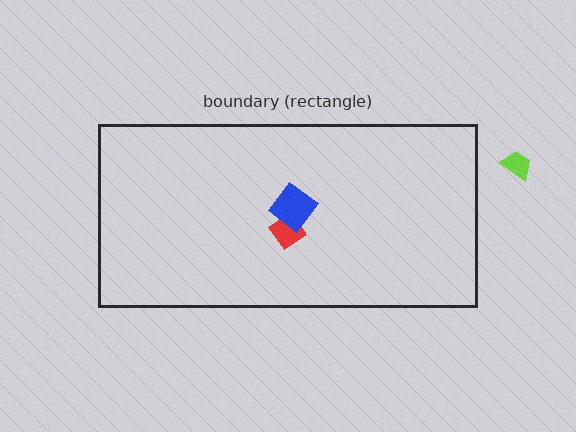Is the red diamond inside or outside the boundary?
Inside.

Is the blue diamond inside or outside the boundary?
Inside.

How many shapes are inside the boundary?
2 inside, 1 outside.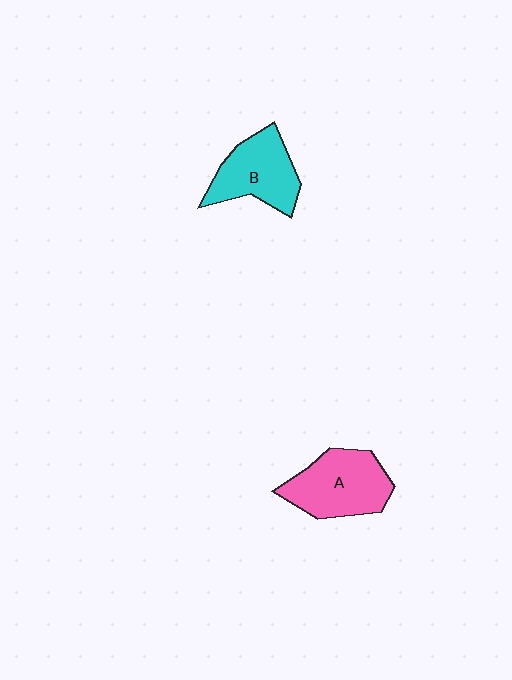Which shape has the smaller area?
Shape B (cyan).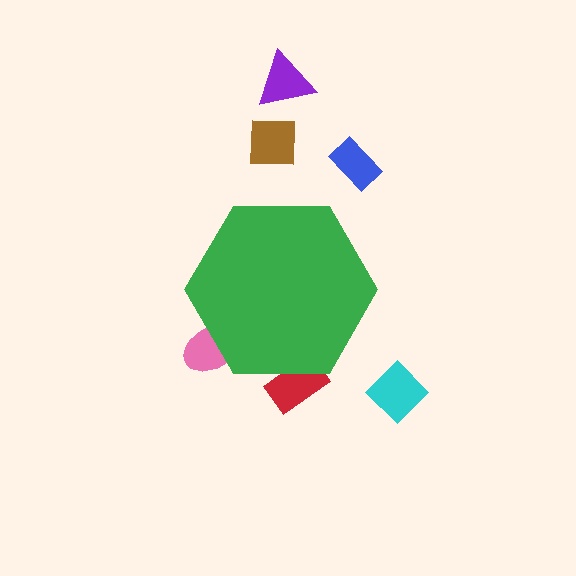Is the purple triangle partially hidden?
No, the purple triangle is fully visible.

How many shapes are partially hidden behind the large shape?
2 shapes are partially hidden.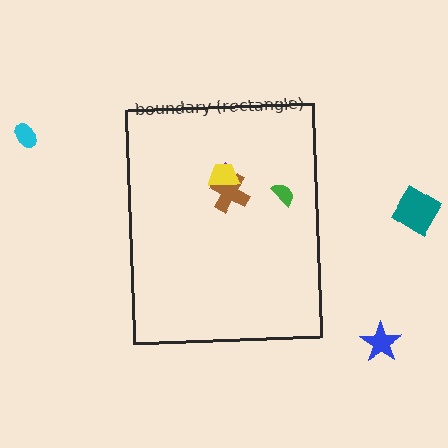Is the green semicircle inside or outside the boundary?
Inside.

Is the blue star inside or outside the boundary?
Outside.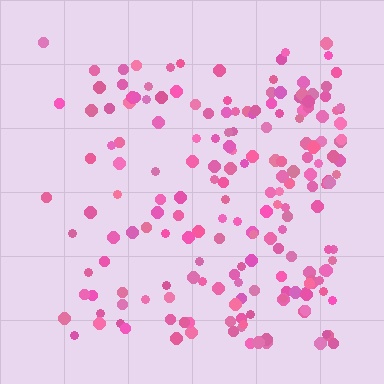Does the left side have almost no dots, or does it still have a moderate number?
Still a moderate number, just noticeably fewer than the right.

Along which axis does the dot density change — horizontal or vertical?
Horizontal.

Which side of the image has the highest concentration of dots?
The right.